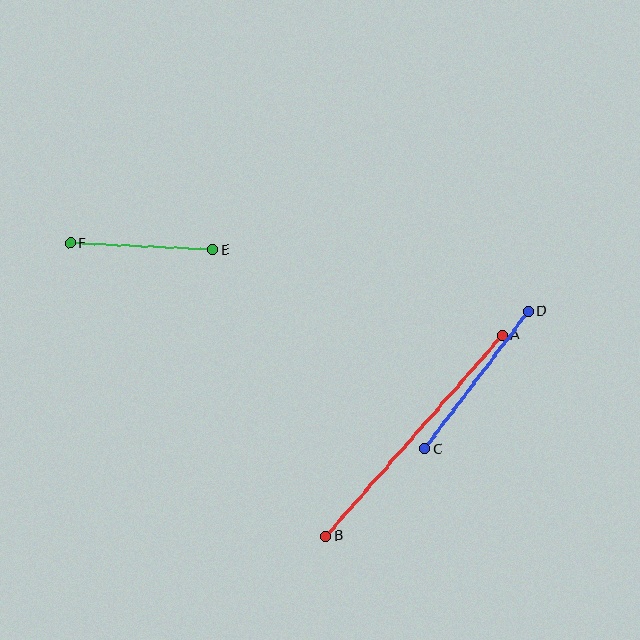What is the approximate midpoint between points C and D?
The midpoint is at approximately (476, 380) pixels.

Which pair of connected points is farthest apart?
Points A and B are farthest apart.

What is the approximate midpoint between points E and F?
The midpoint is at approximately (142, 246) pixels.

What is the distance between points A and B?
The distance is approximately 267 pixels.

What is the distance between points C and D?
The distance is approximately 172 pixels.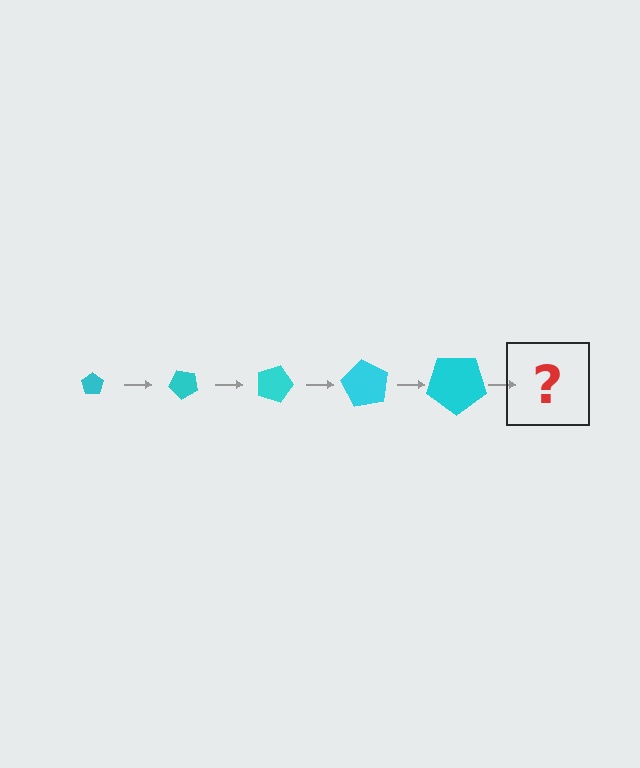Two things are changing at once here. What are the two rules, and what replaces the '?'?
The two rules are that the pentagon grows larger each step and it rotates 45 degrees each step. The '?' should be a pentagon, larger than the previous one and rotated 225 degrees from the start.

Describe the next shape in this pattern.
It should be a pentagon, larger than the previous one and rotated 225 degrees from the start.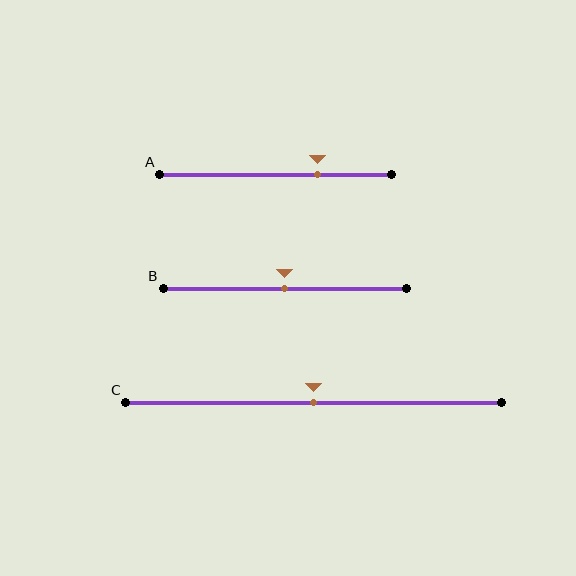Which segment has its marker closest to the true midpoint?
Segment B has its marker closest to the true midpoint.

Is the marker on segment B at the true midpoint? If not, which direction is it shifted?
Yes, the marker on segment B is at the true midpoint.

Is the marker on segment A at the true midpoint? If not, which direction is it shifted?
No, the marker on segment A is shifted to the right by about 18% of the segment length.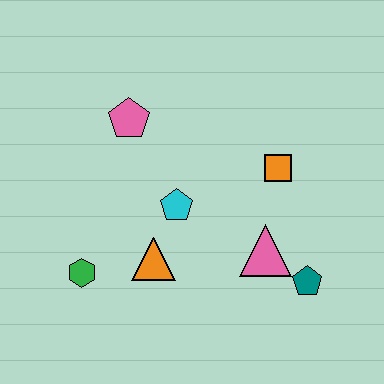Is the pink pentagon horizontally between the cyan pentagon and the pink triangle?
No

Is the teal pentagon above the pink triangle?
No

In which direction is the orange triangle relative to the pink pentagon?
The orange triangle is below the pink pentagon.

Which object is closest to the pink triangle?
The teal pentagon is closest to the pink triangle.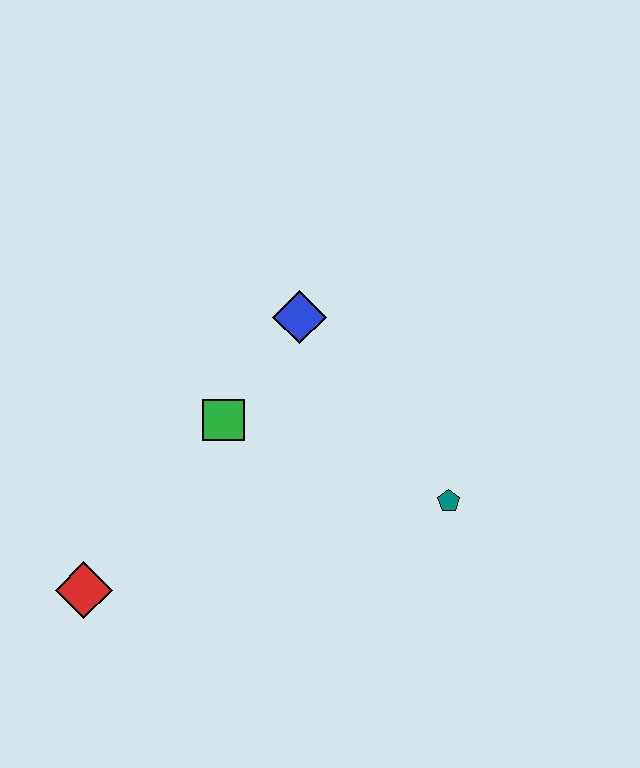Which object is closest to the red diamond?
The green square is closest to the red diamond.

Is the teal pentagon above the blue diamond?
No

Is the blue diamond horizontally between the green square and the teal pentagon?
Yes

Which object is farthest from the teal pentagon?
The red diamond is farthest from the teal pentagon.